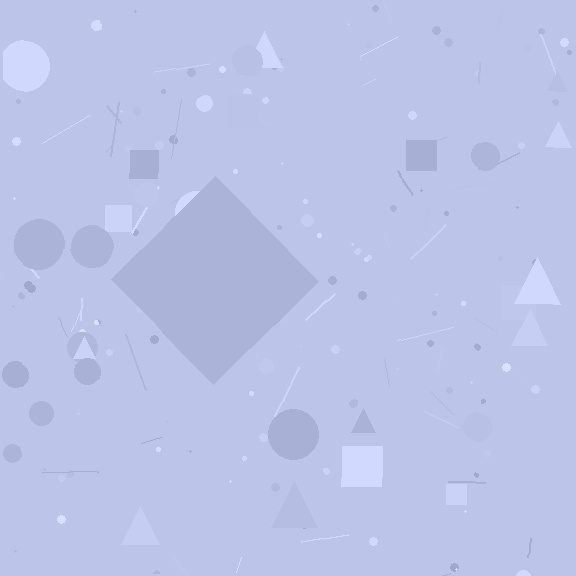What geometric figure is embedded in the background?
A diamond is embedded in the background.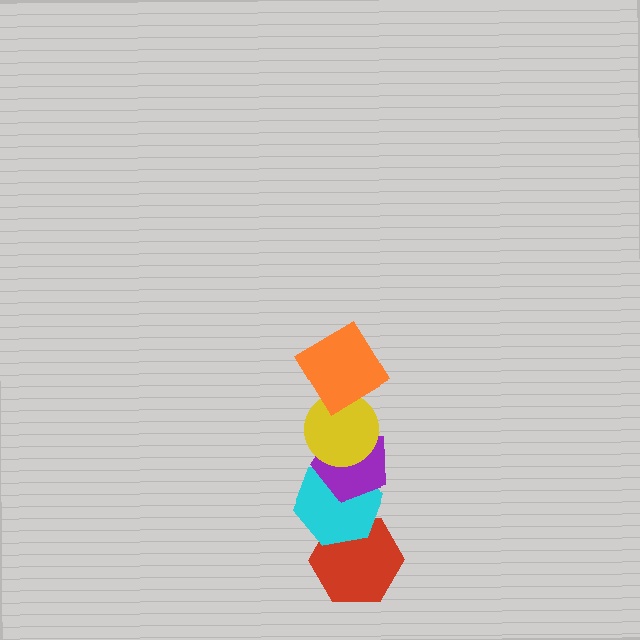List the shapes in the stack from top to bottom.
From top to bottom: the orange diamond, the yellow circle, the purple pentagon, the cyan hexagon, the red hexagon.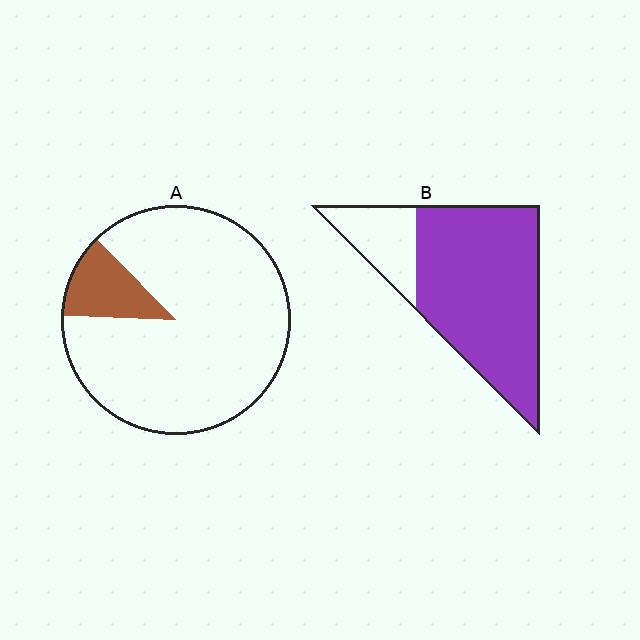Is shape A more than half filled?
No.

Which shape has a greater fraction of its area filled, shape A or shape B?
Shape B.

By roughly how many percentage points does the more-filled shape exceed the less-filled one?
By roughly 65 percentage points (B over A).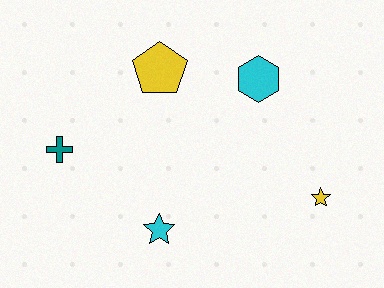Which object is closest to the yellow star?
The cyan hexagon is closest to the yellow star.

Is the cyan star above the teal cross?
No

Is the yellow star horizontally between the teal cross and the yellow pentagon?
No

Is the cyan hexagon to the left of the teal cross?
No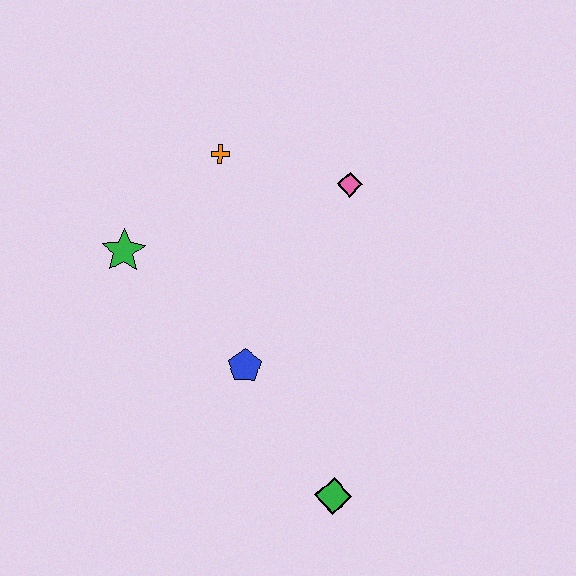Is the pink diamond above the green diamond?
Yes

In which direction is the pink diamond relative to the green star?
The pink diamond is to the right of the green star.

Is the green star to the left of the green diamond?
Yes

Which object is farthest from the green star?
The green diamond is farthest from the green star.